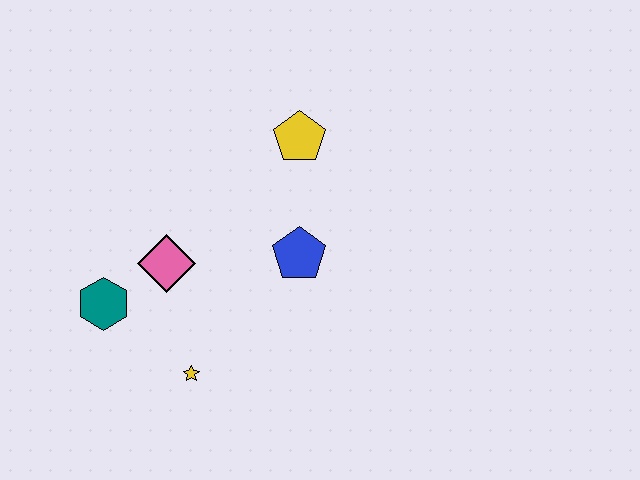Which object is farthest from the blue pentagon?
The teal hexagon is farthest from the blue pentagon.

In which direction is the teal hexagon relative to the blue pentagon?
The teal hexagon is to the left of the blue pentagon.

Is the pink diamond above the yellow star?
Yes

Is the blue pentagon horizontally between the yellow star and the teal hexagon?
No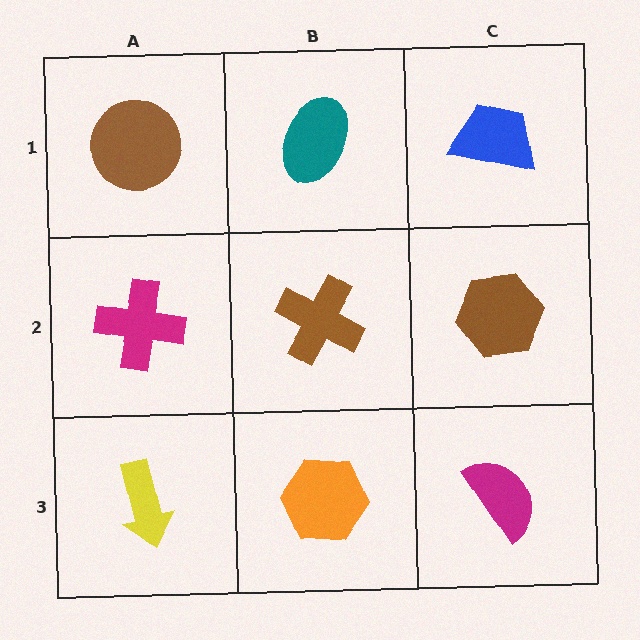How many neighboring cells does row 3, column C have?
2.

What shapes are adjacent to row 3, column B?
A brown cross (row 2, column B), a yellow arrow (row 3, column A), a magenta semicircle (row 3, column C).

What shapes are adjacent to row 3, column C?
A brown hexagon (row 2, column C), an orange hexagon (row 3, column B).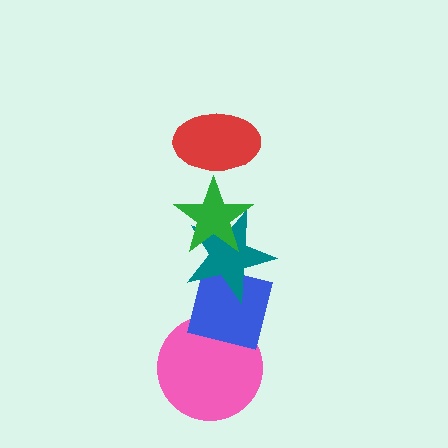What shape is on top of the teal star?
The green star is on top of the teal star.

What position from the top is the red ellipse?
The red ellipse is 1st from the top.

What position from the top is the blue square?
The blue square is 4th from the top.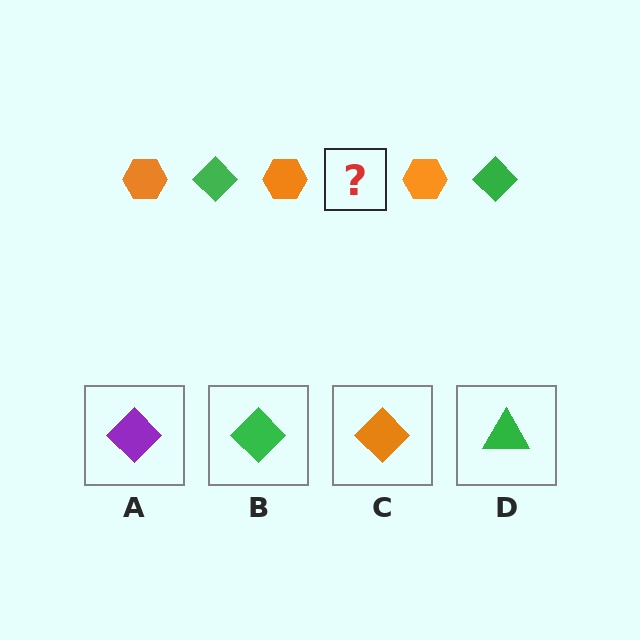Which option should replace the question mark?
Option B.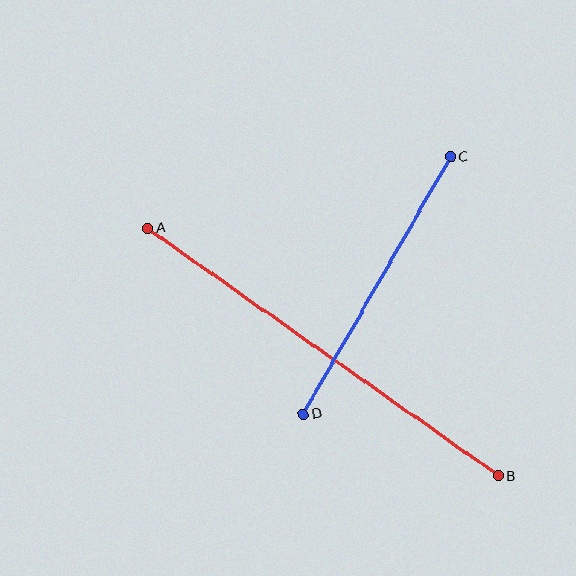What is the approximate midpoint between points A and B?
The midpoint is at approximately (323, 352) pixels.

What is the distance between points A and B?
The distance is approximately 429 pixels.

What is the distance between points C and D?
The distance is approximately 297 pixels.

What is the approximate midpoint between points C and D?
The midpoint is at approximately (377, 285) pixels.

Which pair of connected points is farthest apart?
Points A and B are farthest apart.